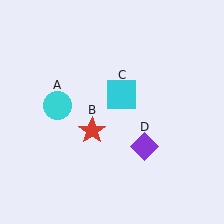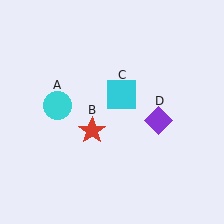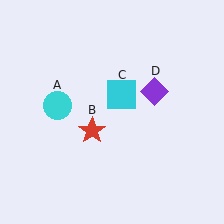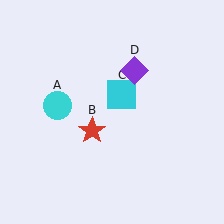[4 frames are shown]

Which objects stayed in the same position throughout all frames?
Cyan circle (object A) and red star (object B) and cyan square (object C) remained stationary.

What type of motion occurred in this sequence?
The purple diamond (object D) rotated counterclockwise around the center of the scene.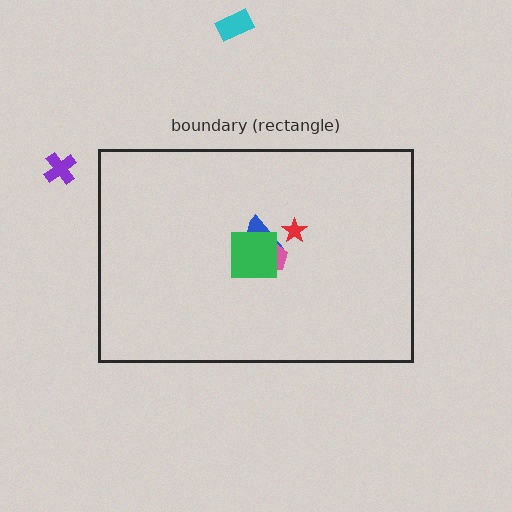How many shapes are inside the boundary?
4 inside, 2 outside.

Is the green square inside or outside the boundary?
Inside.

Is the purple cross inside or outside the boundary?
Outside.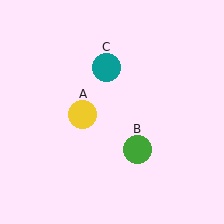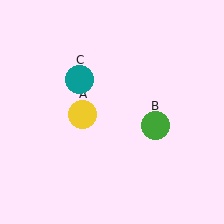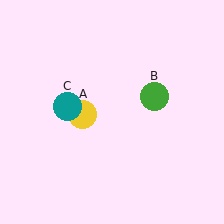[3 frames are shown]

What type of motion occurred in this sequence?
The green circle (object B), teal circle (object C) rotated counterclockwise around the center of the scene.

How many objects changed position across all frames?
2 objects changed position: green circle (object B), teal circle (object C).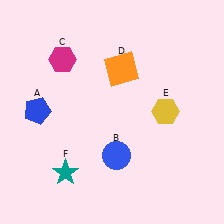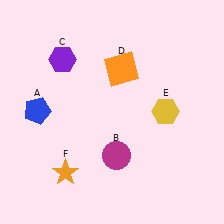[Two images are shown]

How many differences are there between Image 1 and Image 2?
There are 3 differences between the two images.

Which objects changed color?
B changed from blue to magenta. C changed from magenta to purple. F changed from teal to orange.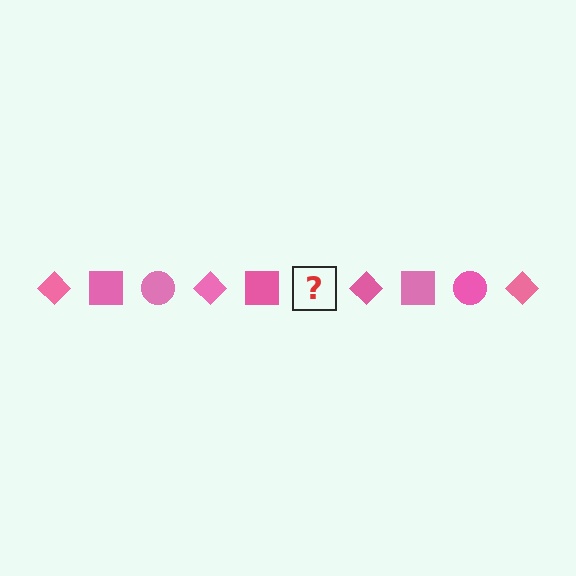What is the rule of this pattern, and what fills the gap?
The rule is that the pattern cycles through diamond, square, circle shapes in pink. The gap should be filled with a pink circle.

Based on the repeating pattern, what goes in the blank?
The blank should be a pink circle.